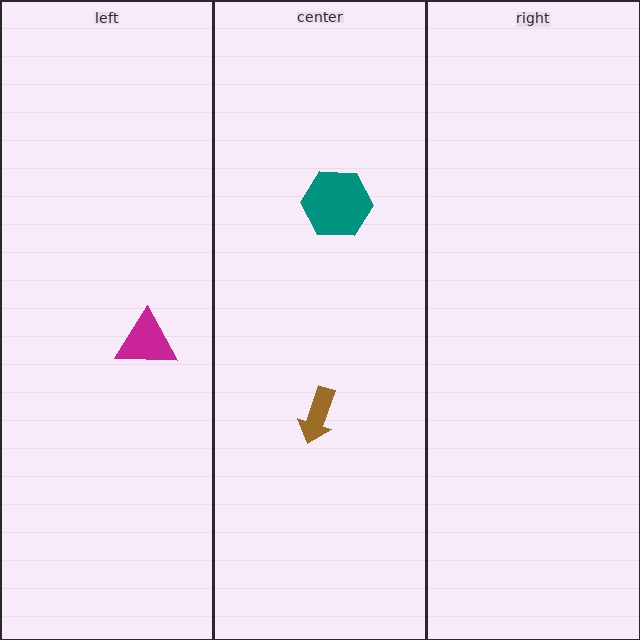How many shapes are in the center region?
2.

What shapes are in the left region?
The magenta triangle.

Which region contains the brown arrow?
The center region.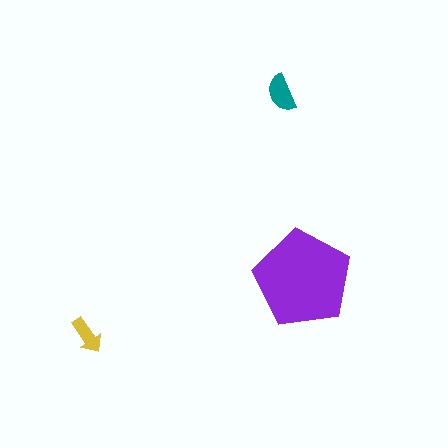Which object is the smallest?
The yellow arrow.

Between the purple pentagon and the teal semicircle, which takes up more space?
The purple pentagon.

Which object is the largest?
The purple pentagon.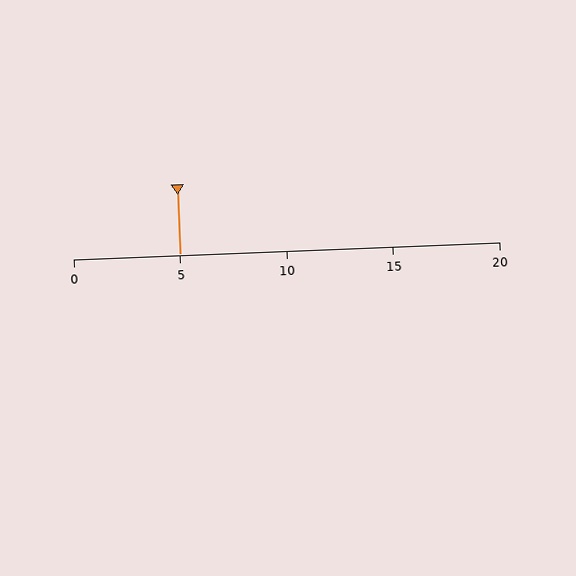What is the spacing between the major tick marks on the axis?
The major ticks are spaced 5 apart.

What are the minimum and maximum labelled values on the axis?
The axis runs from 0 to 20.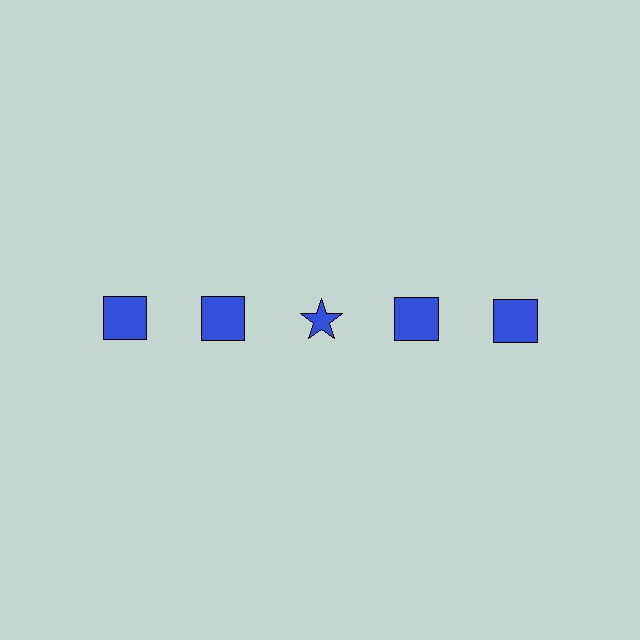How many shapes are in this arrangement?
There are 5 shapes arranged in a grid pattern.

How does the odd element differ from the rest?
It has a different shape: star instead of square.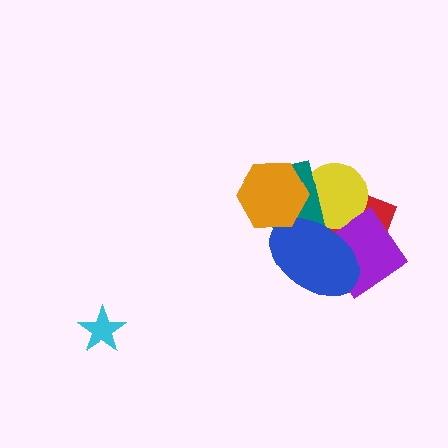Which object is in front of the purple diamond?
The blue ellipse is in front of the purple diamond.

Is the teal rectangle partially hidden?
Yes, it is partially covered by another shape.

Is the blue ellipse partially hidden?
Yes, it is partially covered by another shape.